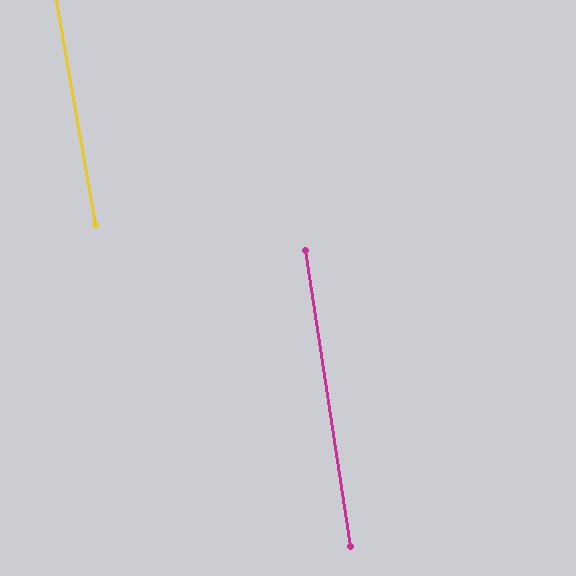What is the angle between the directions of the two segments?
Approximately 1 degree.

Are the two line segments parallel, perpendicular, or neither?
Parallel — their directions differ by only 1.2°.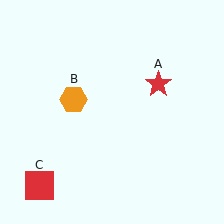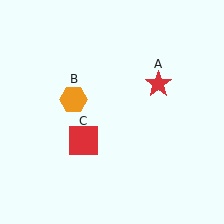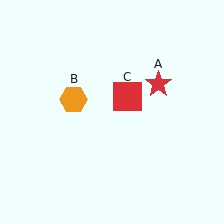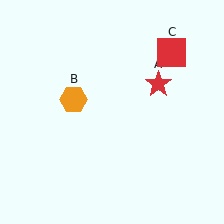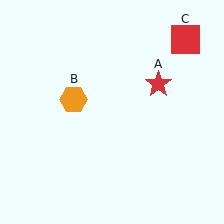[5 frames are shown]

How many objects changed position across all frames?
1 object changed position: red square (object C).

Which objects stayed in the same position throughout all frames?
Red star (object A) and orange hexagon (object B) remained stationary.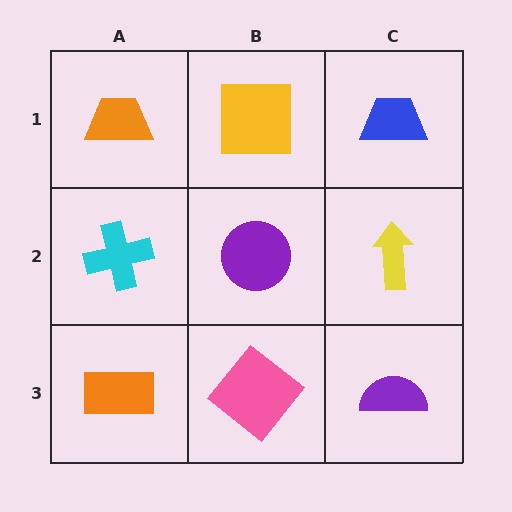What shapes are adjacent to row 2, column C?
A blue trapezoid (row 1, column C), a purple semicircle (row 3, column C), a purple circle (row 2, column B).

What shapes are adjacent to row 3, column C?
A yellow arrow (row 2, column C), a pink diamond (row 3, column B).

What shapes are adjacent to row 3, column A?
A cyan cross (row 2, column A), a pink diamond (row 3, column B).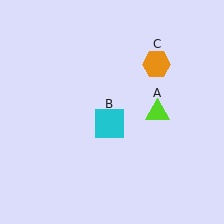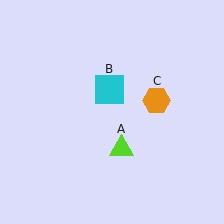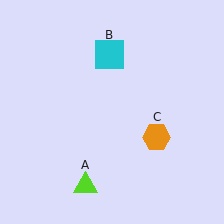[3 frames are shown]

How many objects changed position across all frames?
3 objects changed position: lime triangle (object A), cyan square (object B), orange hexagon (object C).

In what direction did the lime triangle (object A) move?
The lime triangle (object A) moved down and to the left.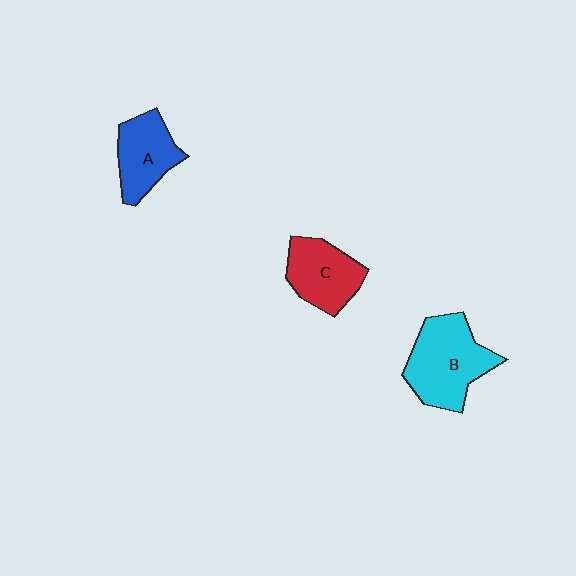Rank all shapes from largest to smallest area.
From largest to smallest: B (cyan), C (red), A (blue).